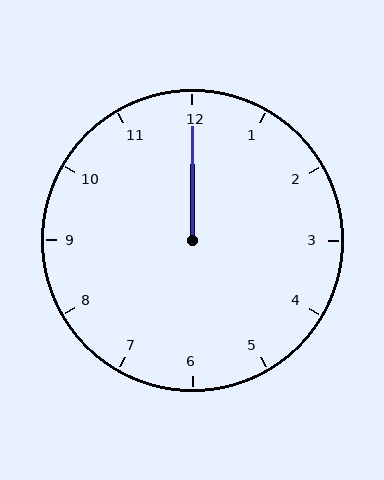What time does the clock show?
12:00.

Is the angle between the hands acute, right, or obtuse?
It is acute.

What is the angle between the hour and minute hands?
Approximately 0 degrees.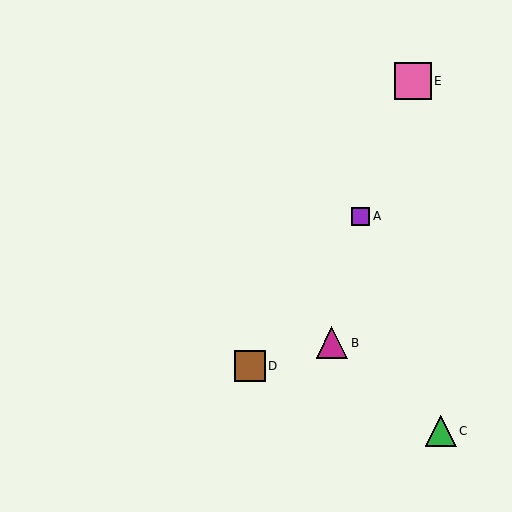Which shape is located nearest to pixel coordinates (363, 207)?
The purple square (labeled A) at (361, 216) is nearest to that location.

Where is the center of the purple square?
The center of the purple square is at (361, 216).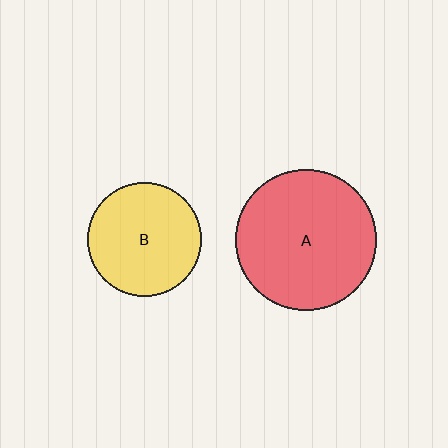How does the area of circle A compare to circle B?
Approximately 1.5 times.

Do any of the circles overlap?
No, none of the circles overlap.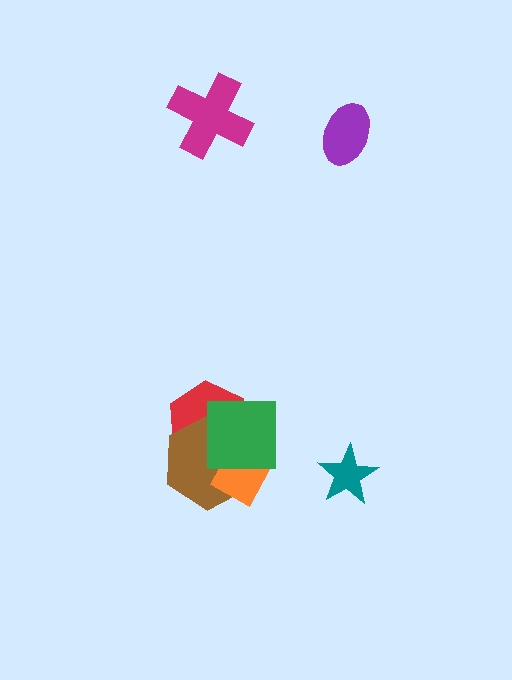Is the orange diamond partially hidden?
Yes, it is partially covered by another shape.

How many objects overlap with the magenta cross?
0 objects overlap with the magenta cross.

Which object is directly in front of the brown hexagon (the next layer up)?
The orange diamond is directly in front of the brown hexagon.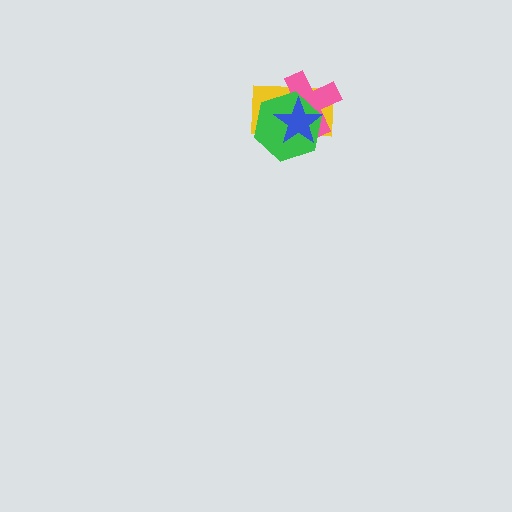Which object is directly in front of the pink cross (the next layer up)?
The green hexagon is directly in front of the pink cross.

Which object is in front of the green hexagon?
The blue star is in front of the green hexagon.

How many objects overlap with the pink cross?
3 objects overlap with the pink cross.